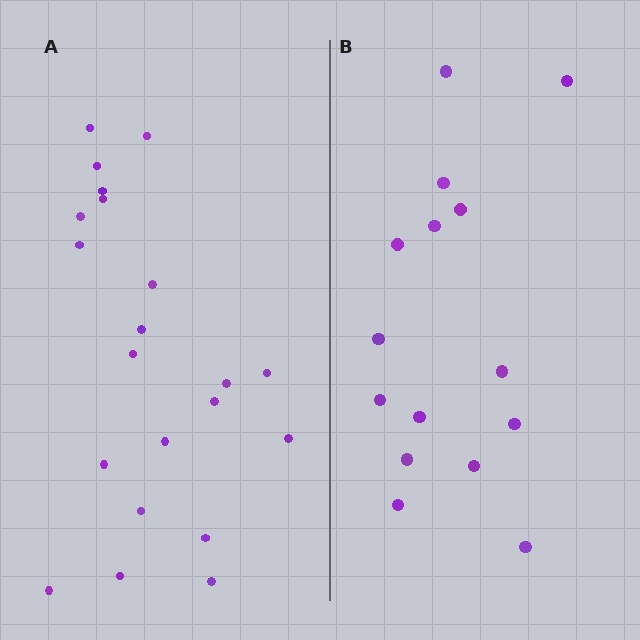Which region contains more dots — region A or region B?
Region A (the left region) has more dots.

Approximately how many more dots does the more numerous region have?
Region A has about 6 more dots than region B.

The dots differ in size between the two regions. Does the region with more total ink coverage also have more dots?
No. Region B has more total ink coverage because its dots are larger, but region A actually contains more individual dots. Total area can be misleading — the number of items is what matters here.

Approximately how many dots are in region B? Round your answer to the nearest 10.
About 20 dots. (The exact count is 15, which rounds to 20.)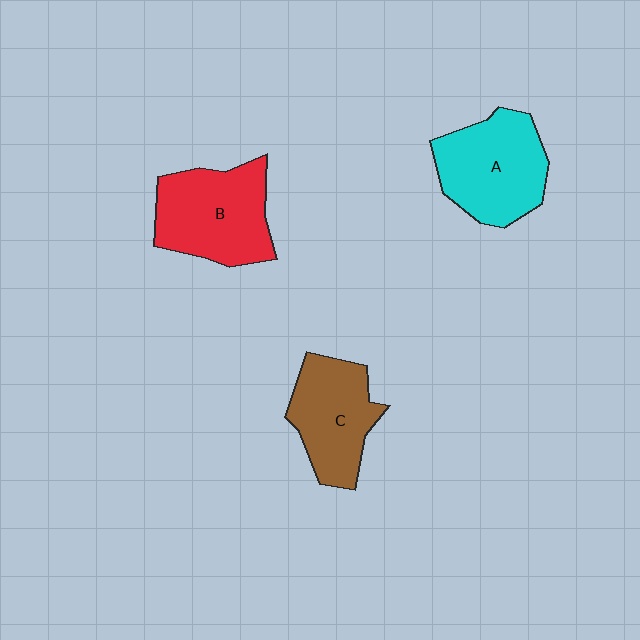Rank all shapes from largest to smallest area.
From largest to smallest: B (red), A (cyan), C (brown).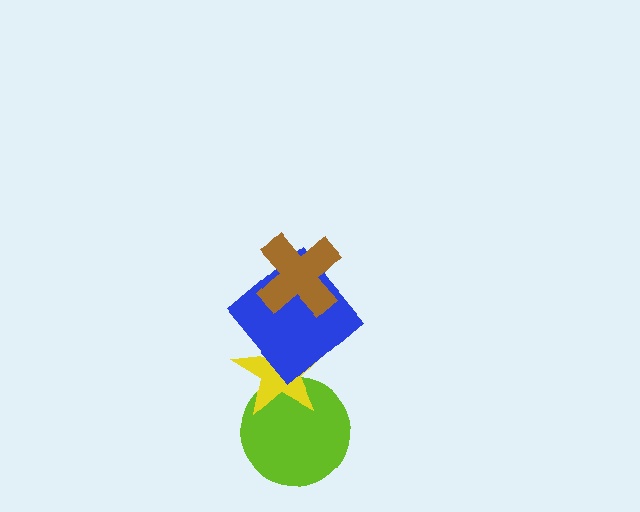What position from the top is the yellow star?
The yellow star is 3rd from the top.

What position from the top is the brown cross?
The brown cross is 1st from the top.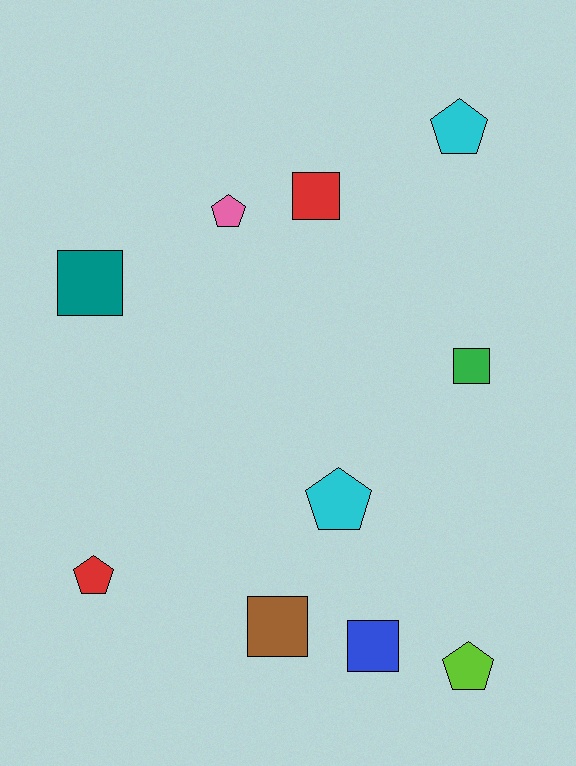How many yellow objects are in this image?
There are no yellow objects.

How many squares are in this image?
There are 5 squares.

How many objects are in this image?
There are 10 objects.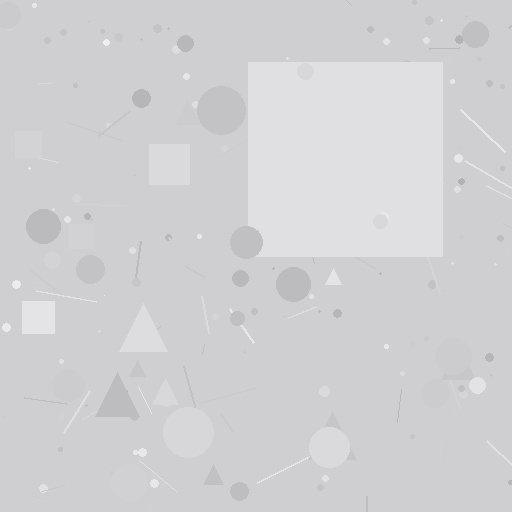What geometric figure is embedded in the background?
A square is embedded in the background.